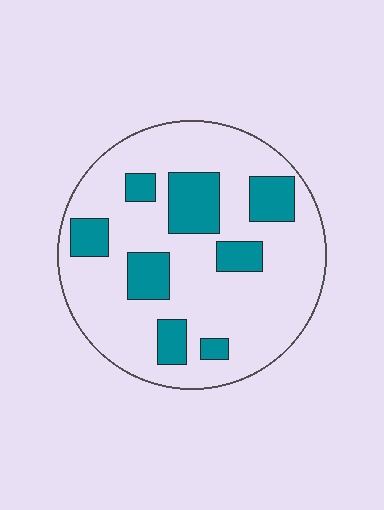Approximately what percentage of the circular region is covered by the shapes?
Approximately 25%.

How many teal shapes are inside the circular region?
8.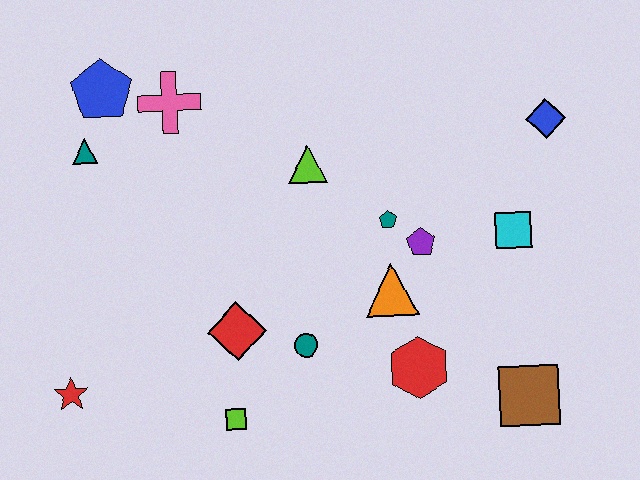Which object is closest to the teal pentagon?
The purple pentagon is closest to the teal pentagon.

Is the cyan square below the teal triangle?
Yes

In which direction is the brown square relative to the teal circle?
The brown square is to the right of the teal circle.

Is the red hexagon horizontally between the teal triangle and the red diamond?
No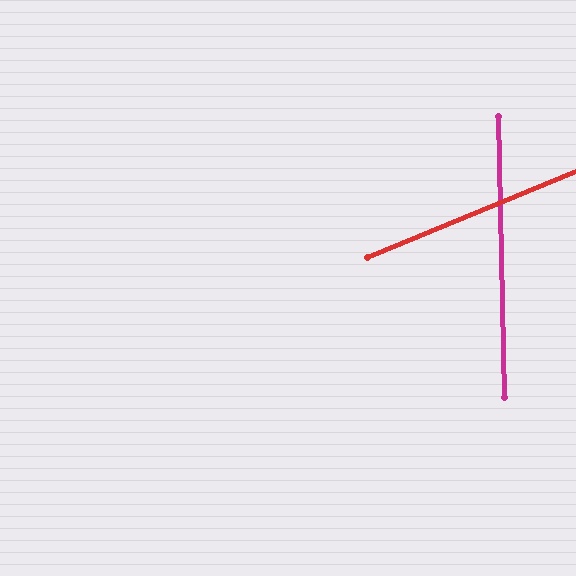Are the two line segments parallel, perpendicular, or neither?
Neither parallel nor perpendicular — they differ by about 69°.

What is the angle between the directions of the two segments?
Approximately 69 degrees.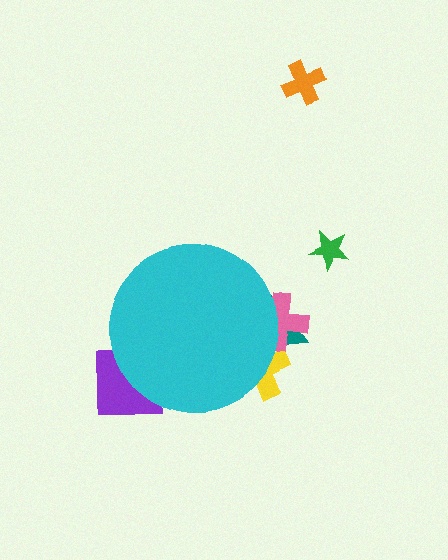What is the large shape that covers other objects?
A cyan circle.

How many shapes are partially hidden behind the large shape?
4 shapes are partially hidden.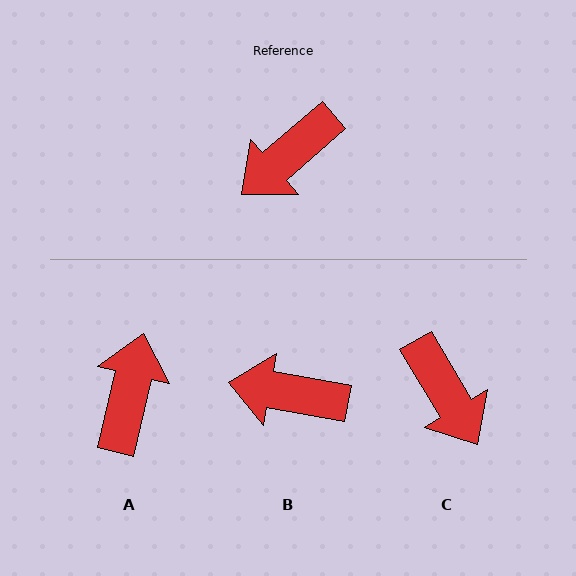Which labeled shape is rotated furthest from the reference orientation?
A, about 144 degrees away.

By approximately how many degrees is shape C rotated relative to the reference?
Approximately 80 degrees counter-clockwise.